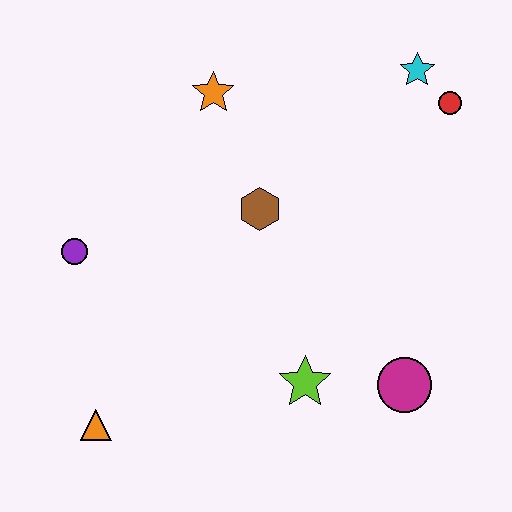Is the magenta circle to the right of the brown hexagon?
Yes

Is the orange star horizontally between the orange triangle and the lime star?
Yes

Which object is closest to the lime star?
The magenta circle is closest to the lime star.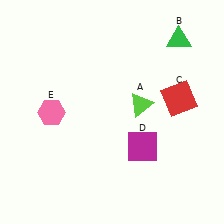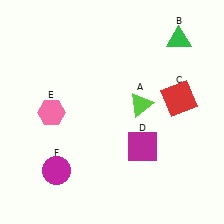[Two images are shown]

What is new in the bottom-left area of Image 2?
A magenta circle (F) was added in the bottom-left area of Image 2.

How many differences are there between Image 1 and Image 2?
There is 1 difference between the two images.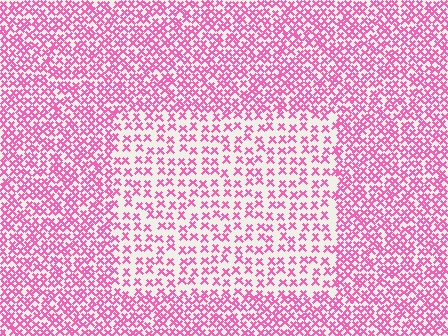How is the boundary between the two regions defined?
The boundary is defined by a change in element density (approximately 1.9x ratio). All elements are the same color, size, and shape.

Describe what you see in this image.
The image contains small pink elements arranged at two different densities. A rectangle-shaped region is visible where the elements are less densely packed than the surrounding area.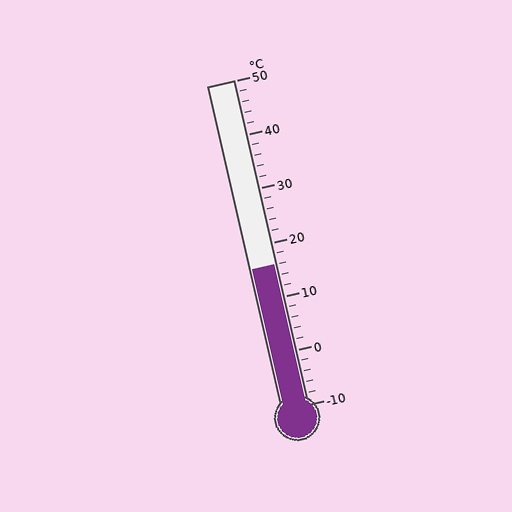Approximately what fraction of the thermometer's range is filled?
The thermometer is filled to approximately 45% of its range.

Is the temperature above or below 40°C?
The temperature is below 40°C.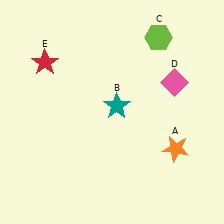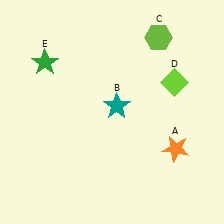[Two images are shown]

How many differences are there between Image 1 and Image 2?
There are 2 differences between the two images.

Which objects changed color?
D changed from pink to lime. E changed from red to green.